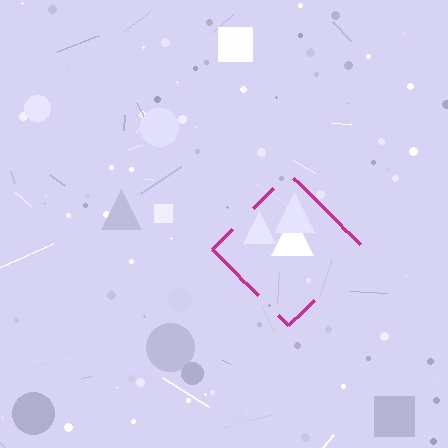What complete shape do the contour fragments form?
The contour fragments form a diamond.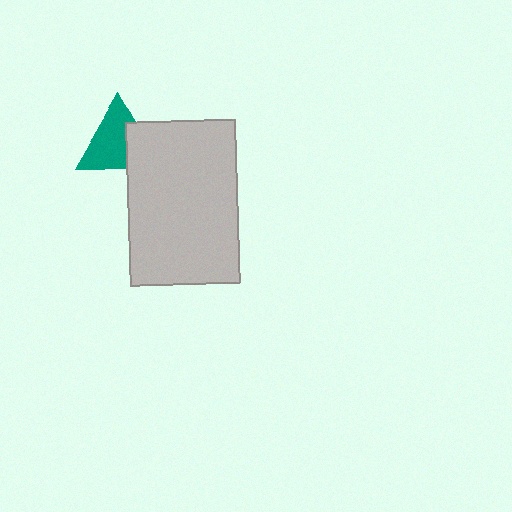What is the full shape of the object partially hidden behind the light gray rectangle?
The partially hidden object is a teal triangle.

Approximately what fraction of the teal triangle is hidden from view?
Roughly 33% of the teal triangle is hidden behind the light gray rectangle.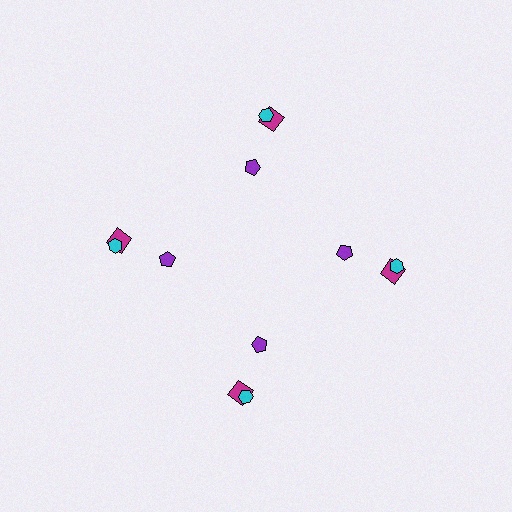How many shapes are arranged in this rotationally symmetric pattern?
There are 12 shapes, arranged in 4 groups of 3.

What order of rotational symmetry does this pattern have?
This pattern has 4-fold rotational symmetry.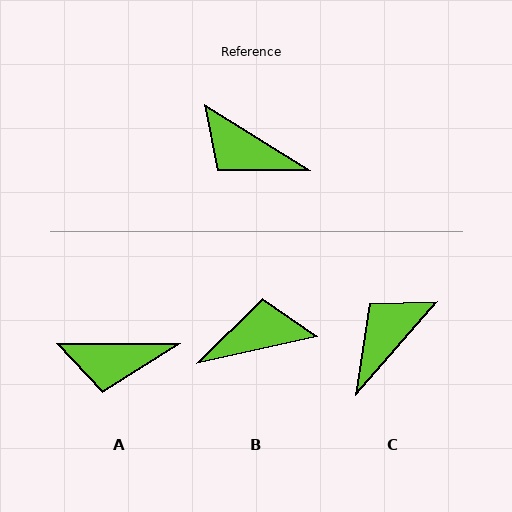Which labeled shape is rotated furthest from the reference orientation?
B, about 135 degrees away.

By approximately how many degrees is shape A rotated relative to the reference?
Approximately 32 degrees counter-clockwise.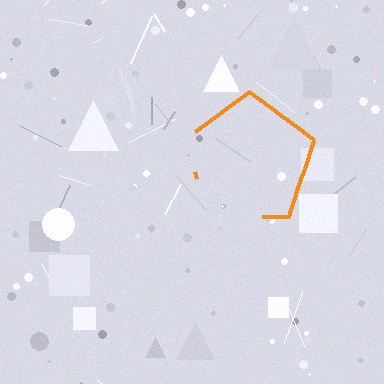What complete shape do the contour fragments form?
The contour fragments form a pentagon.